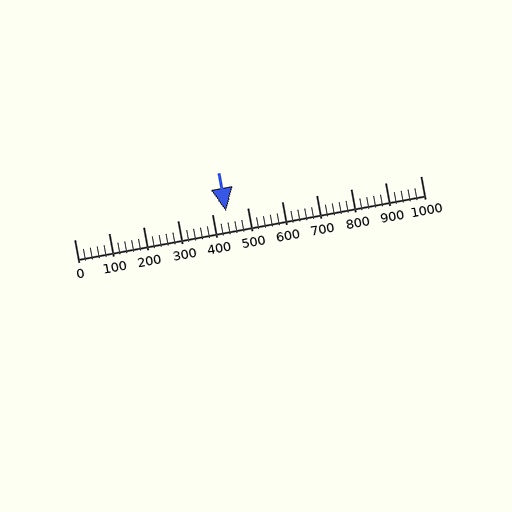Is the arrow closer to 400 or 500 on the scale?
The arrow is closer to 400.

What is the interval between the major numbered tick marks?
The major tick marks are spaced 100 units apart.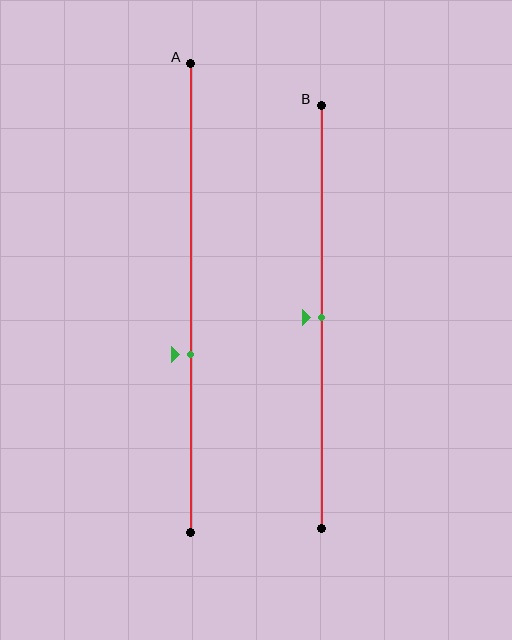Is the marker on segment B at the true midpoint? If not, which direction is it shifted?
Yes, the marker on segment B is at the true midpoint.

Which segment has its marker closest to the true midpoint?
Segment B has its marker closest to the true midpoint.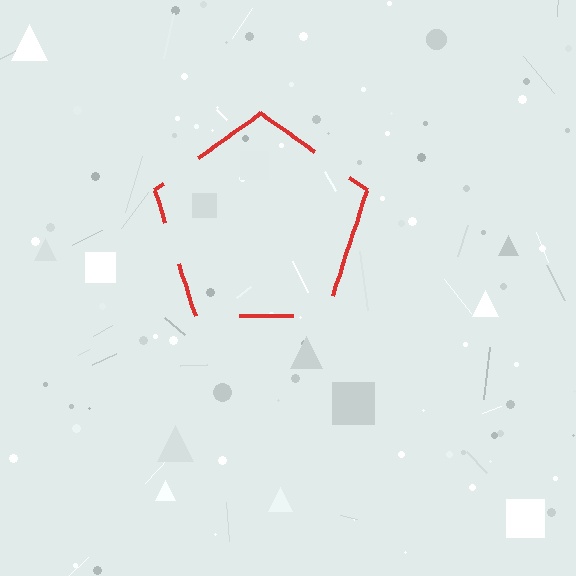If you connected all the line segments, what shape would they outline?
They would outline a pentagon.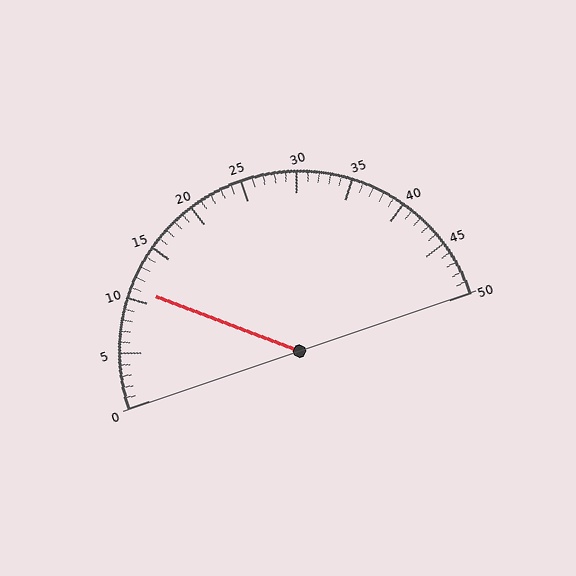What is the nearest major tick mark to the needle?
The nearest major tick mark is 10.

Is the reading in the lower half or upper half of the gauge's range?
The reading is in the lower half of the range (0 to 50).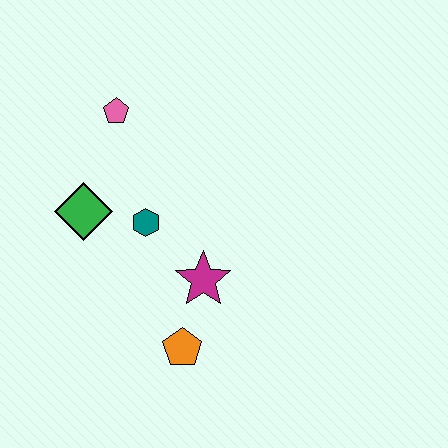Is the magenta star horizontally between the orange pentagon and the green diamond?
No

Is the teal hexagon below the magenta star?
No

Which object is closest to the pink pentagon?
The green diamond is closest to the pink pentagon.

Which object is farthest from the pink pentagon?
The orange pentagon is farthest from the pink pentagon.